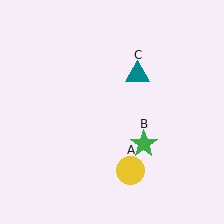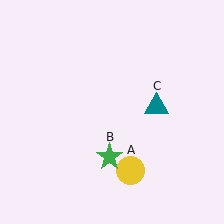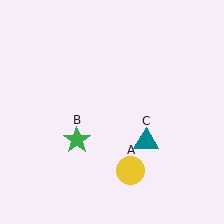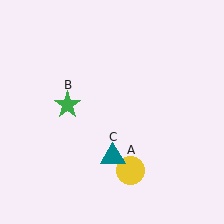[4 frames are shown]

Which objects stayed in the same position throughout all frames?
Yellow circle (object A) remained stationary.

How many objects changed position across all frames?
2 objects changed position: green star (object B), teal triangle (object C).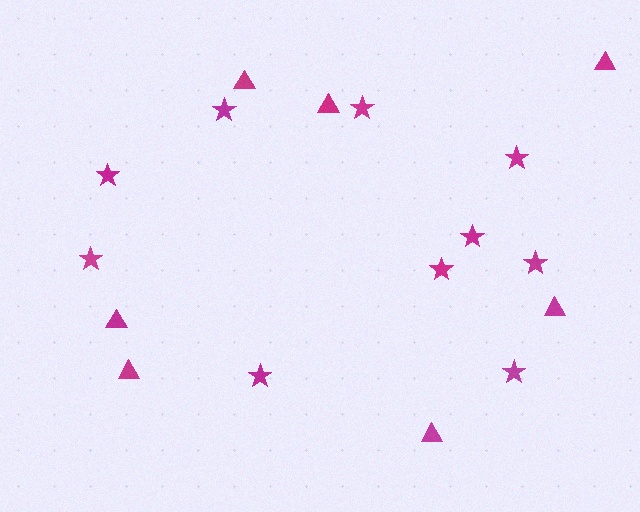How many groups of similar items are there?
There are 2 groups: one group of triangles (7) and one group of stars (10).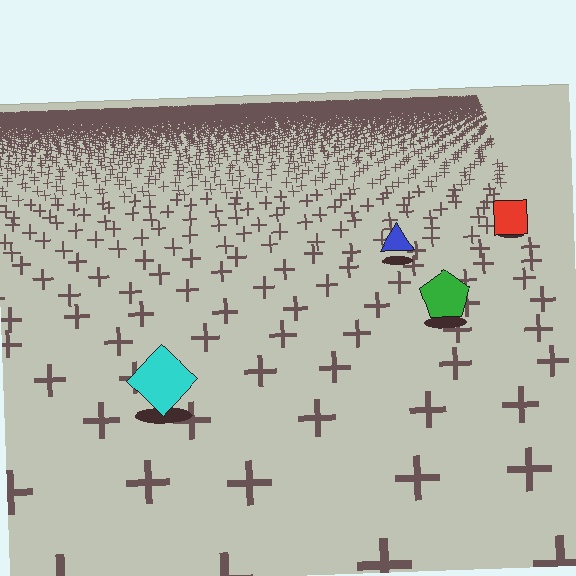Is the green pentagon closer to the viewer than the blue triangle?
Yes. The green pentagon is closer — you can tell from the texture gradient: the ground texture is coarser near it.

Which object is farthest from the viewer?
The red square is farthest from the viewer. It appears smaller and the ground texture around it is denser.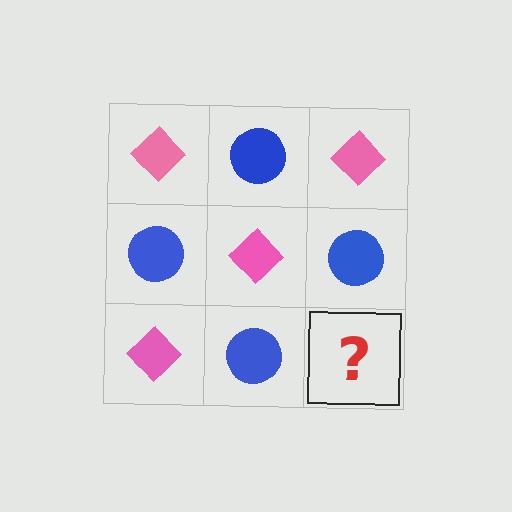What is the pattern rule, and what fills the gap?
The rule is that it alternates pink diamond and blue circle in a checkerboard pattern. The gap should be filled with a pink diamond.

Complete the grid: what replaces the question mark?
The question mark should be replaced with a pink diamond.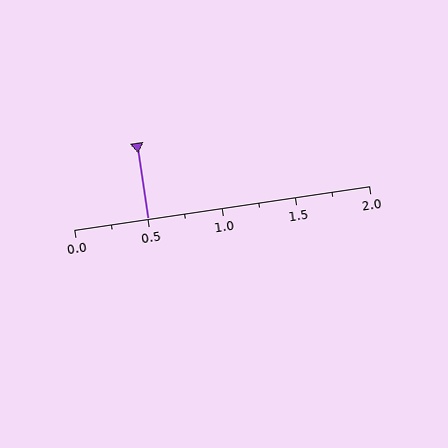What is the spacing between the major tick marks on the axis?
The major ticks are spaced 0.5 apart.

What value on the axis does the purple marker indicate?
The marker indicates approximately 0.5.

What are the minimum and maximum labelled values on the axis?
The axis runs from 0.0 to 2.0.